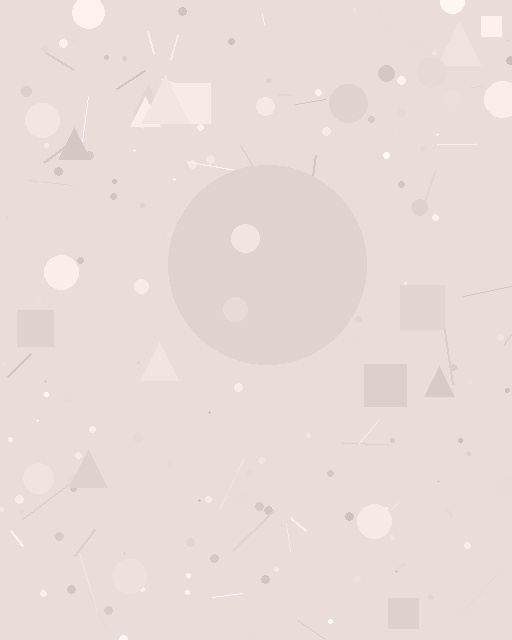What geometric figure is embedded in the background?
A circle is embedded in the background.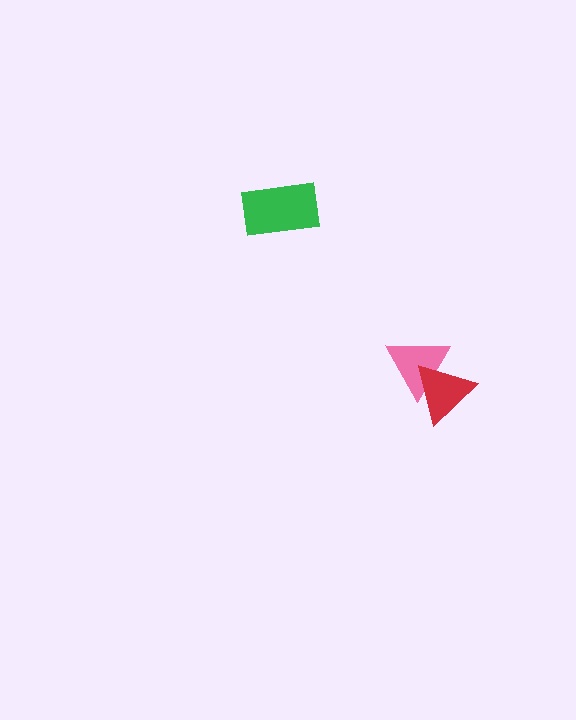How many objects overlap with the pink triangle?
1 object overlaps with the pink triangle.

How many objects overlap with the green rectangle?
0 objects overlap with the green rectangle.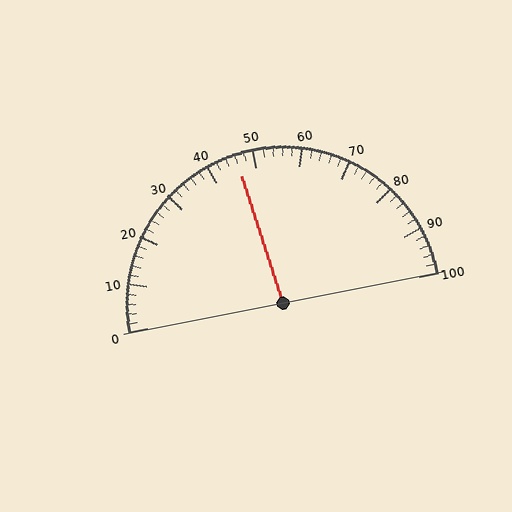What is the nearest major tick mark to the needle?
The nearest major tick mark is 50.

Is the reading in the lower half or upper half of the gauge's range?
The reading is in the lower half of the range (0 to 100).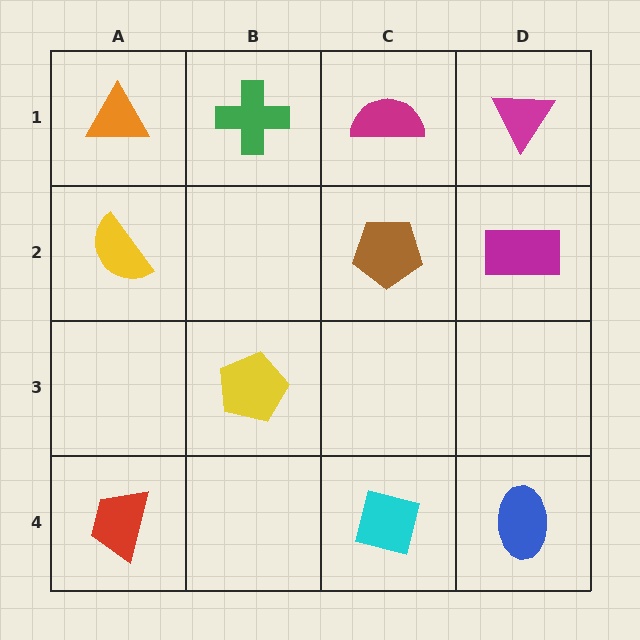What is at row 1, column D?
A magenta triangle.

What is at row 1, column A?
An orange triangle.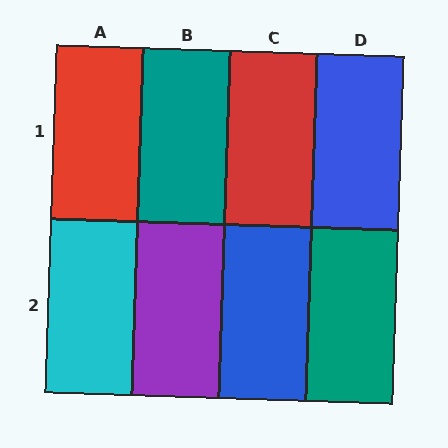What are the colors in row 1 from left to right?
Red, teal, red, blue.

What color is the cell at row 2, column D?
Teal.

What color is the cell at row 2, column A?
Cyan.